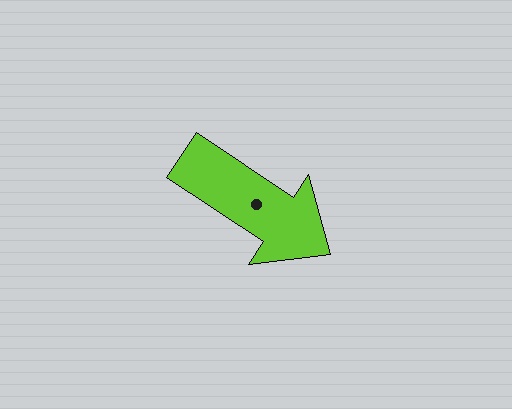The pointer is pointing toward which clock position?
Roughly 4 o'clock.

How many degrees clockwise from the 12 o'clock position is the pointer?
Approximately 124 degrees.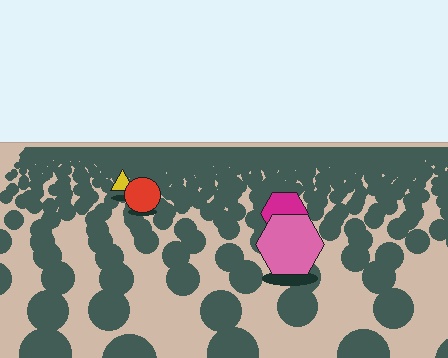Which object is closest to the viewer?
The pink hexagon is closest. The texture marks near it are larger and more spread out.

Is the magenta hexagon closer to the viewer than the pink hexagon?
No. The pink hexagon is closer — you can tell from the texture gradient: the ground texture is coarser near it.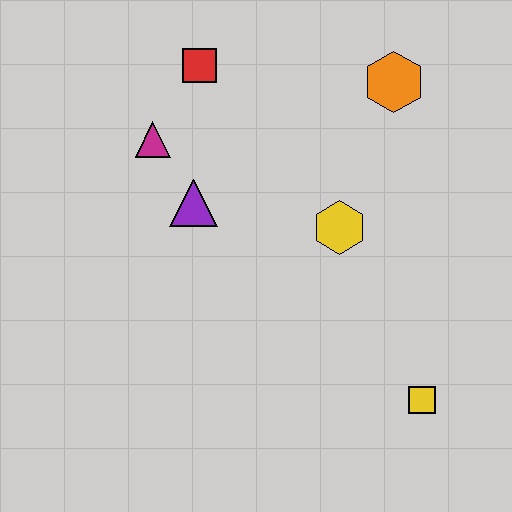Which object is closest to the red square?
The magenta triangle is closest to the red square.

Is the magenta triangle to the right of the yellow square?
No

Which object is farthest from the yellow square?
The red square is farthest from the yellow square.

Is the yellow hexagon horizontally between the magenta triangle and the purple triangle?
No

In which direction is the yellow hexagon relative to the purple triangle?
The yellow hexagon is to the right of the purple triangle.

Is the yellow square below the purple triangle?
Yes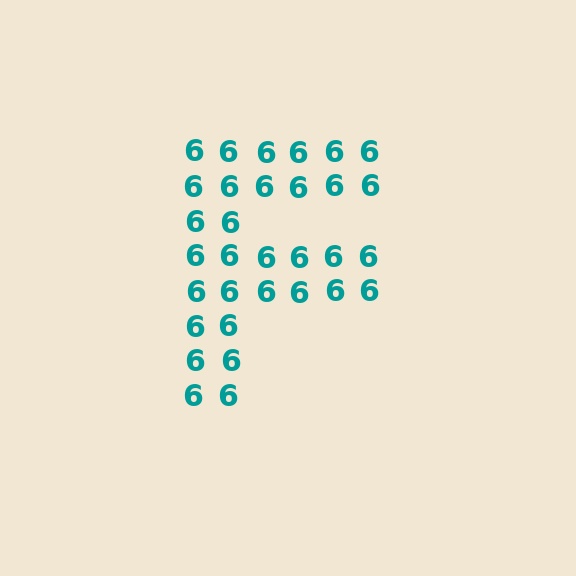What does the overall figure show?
The overall figure shows the letter F.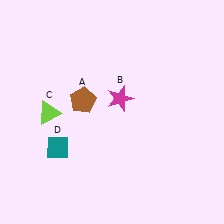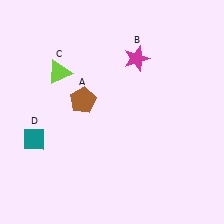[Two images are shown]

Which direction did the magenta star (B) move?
The magenta star (B) moved up.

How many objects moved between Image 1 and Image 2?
3 objects moved between the two images.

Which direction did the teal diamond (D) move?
The teal diamond (D) moved left.